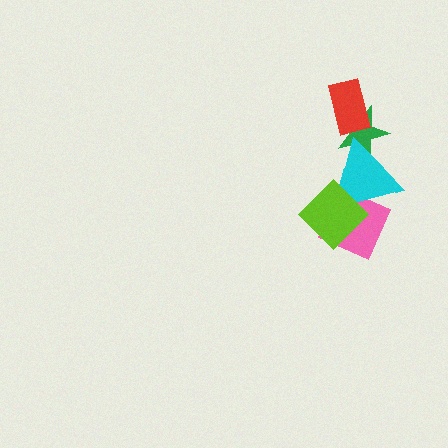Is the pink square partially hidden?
Yes, it is partially covered by another shape.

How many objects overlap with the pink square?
2 objects overlap with the pink square.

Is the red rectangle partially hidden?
No, no other shape covers it.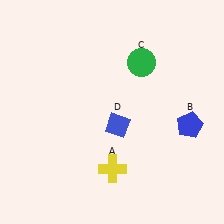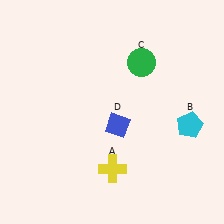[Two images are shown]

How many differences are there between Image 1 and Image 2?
There is 1 difference between the two images.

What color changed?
The pentagon (B) changed from blue in Image 1 to cyan in Image 2.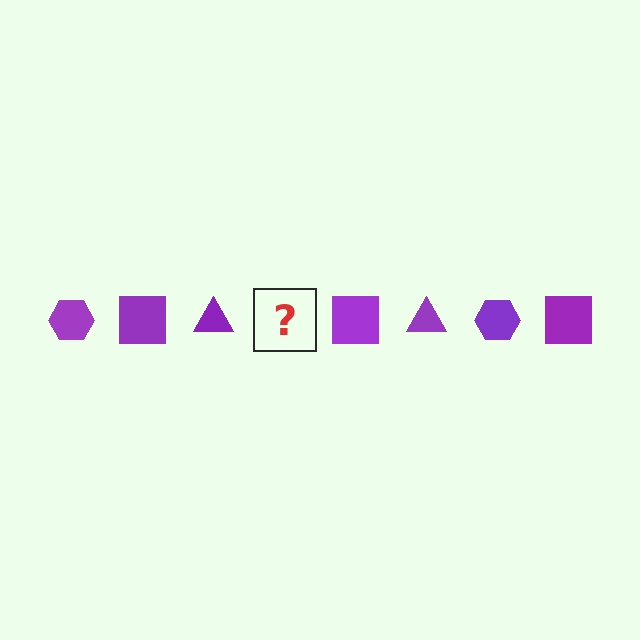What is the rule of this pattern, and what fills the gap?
The rule is that the pattern cycles through hexagon, square, triangle shapes in purple. The gap should be filled with a purple hexagon.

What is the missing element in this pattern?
The missing element is a purple hexagon.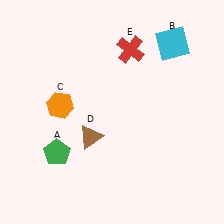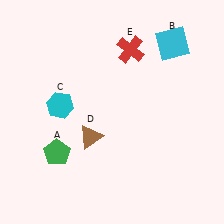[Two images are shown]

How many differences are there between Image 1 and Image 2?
There is 1 difference between the two images.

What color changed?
The hexagon (C) changed from orange in Image 1 to cyan in Image 2.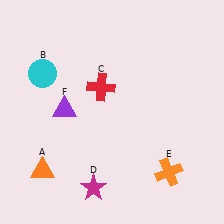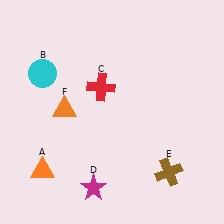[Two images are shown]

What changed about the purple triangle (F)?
In Image 1, F is purple. In Image 2, it changed to orange.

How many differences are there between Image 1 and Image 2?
There are 2 differences between the two images.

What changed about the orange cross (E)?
In Image 1, E is orange. In Image 2, it changed to brown.